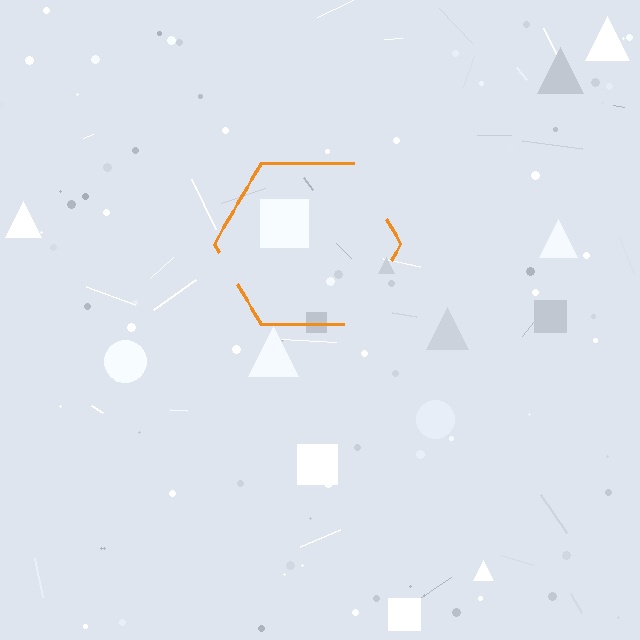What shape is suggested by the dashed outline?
The dashed outline suggests a hexagon.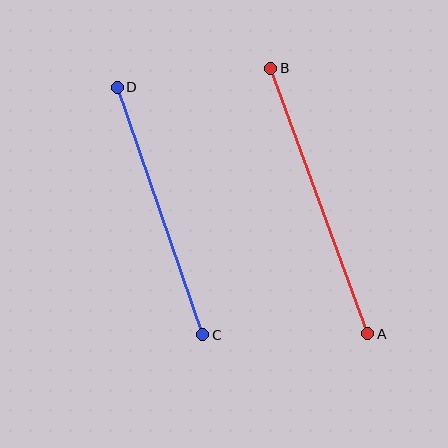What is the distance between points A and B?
The distance is approximately 283 pixels.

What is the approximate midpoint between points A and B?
The midpoint is at approximately (319, 201) pixels.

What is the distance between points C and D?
The distance is approximately 261 pixels.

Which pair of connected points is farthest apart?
Points A and B are farthest apart.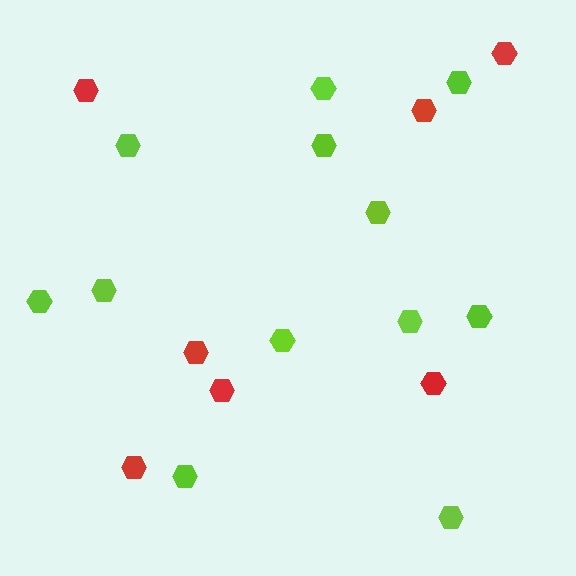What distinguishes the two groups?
There are 2 groups: one group of red hexagons (7) and one group of lime hexagons (12).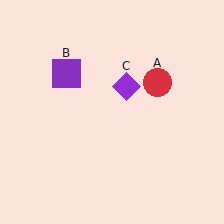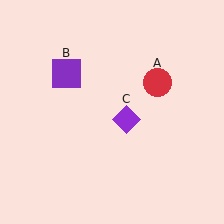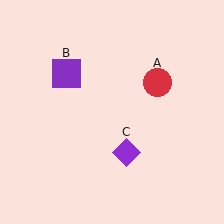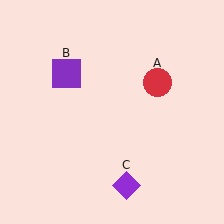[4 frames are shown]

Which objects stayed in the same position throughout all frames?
Red circle (object A) and purple square (object B) remained stationary.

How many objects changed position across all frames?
1 object changed position: purple diamond (object C).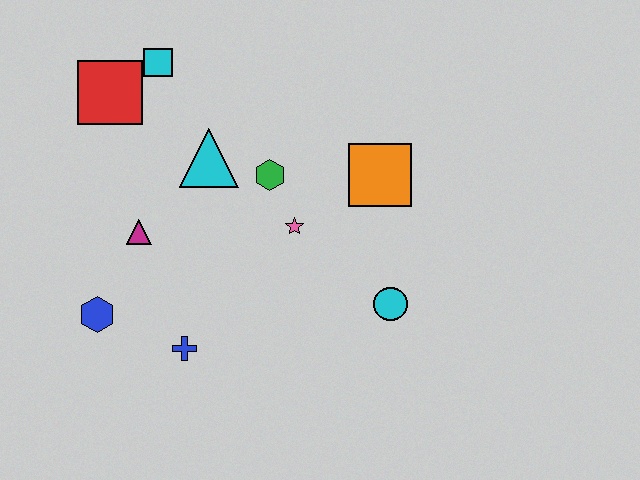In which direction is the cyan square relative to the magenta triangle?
The cyan square is above the magenta triangle.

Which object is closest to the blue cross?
The blue hexagon is closest to the blue cross.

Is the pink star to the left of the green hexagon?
No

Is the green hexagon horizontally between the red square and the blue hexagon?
No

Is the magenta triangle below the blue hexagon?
No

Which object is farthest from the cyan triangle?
The cyan circle is farthest from the cyan triangle.